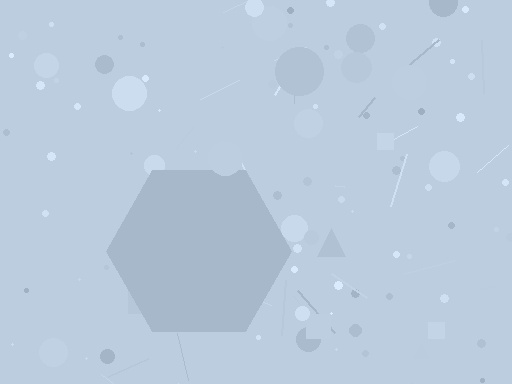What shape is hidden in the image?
A hexagon is hidden in the image.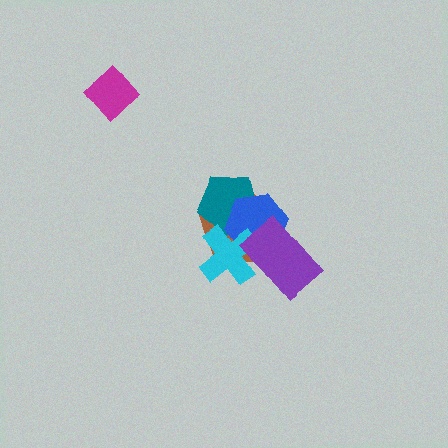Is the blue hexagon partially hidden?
Yes, it is partially covered by another shape.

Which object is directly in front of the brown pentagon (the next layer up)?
The teal pentagon is directly in front of the brown pentagon.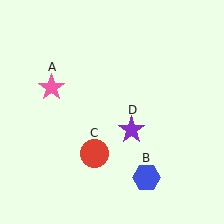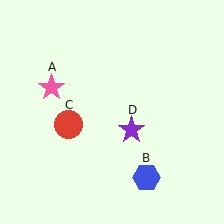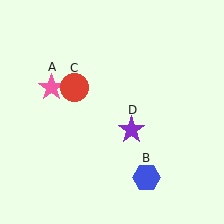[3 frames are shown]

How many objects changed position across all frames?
1 object changed position: red circle (object C).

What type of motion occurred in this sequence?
The red circle (object C) rotated clockwise around the center of the scene.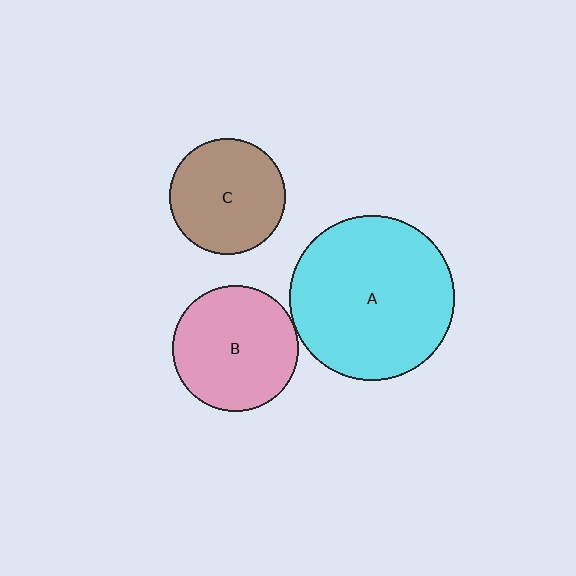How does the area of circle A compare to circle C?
Approximately 2.0 times.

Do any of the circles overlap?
No, none of the circles overlap.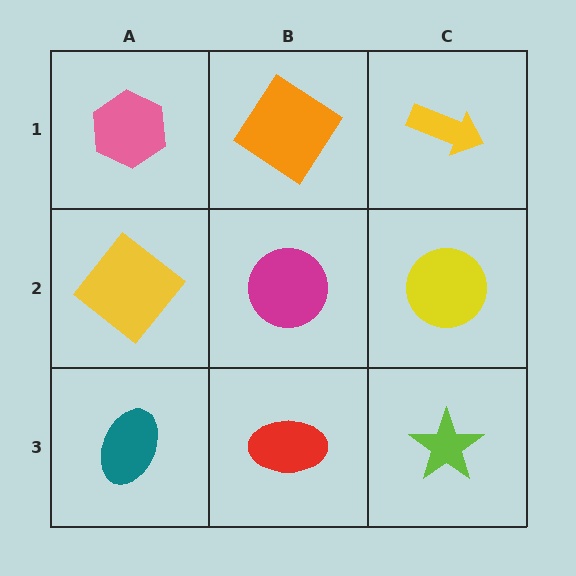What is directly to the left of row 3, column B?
A teal ellipse.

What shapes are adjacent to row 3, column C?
A yellow circle (row 2, column C), a red ellipse (row 3, column B).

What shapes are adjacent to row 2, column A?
A pink hexagon (row 1, column A), a teal ellipse (row 3, column A), a magenta circle (row 2, column B).